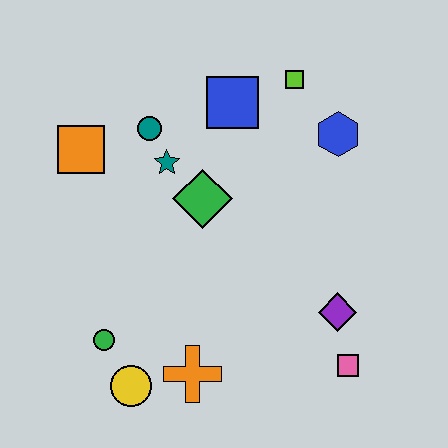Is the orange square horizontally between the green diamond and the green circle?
No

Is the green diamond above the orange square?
No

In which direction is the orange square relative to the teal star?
The orange square is to the left of the teal star.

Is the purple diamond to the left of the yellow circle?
No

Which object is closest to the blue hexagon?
The lime square is closest to the blue hexagon.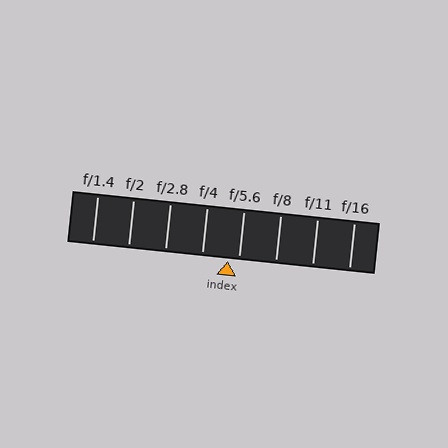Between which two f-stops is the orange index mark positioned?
The index mark is between f/4 and f/5.6.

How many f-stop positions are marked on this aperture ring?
There are 8 f-stop positions marked.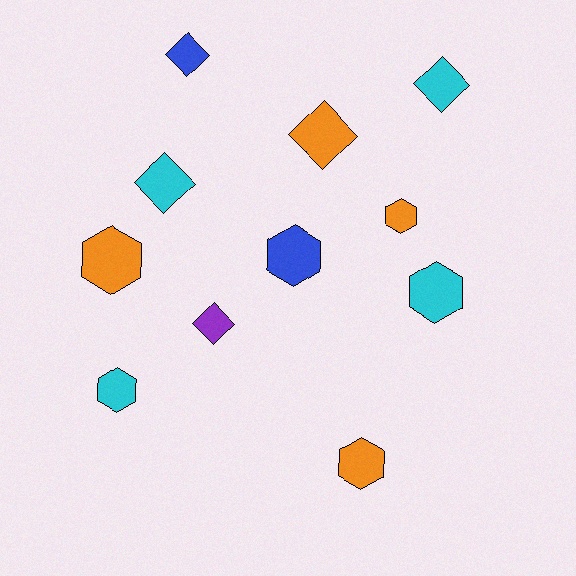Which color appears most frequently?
Orange, with 4 objects.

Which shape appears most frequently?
Hexagon, with 6 objects.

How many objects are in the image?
There are 11 objects.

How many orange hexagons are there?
There are 3 orange hexagons.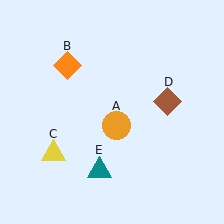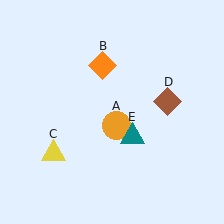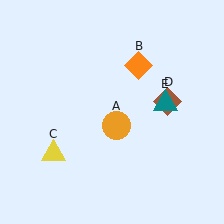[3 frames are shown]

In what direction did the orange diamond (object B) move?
The orange diamond (object B) moved right.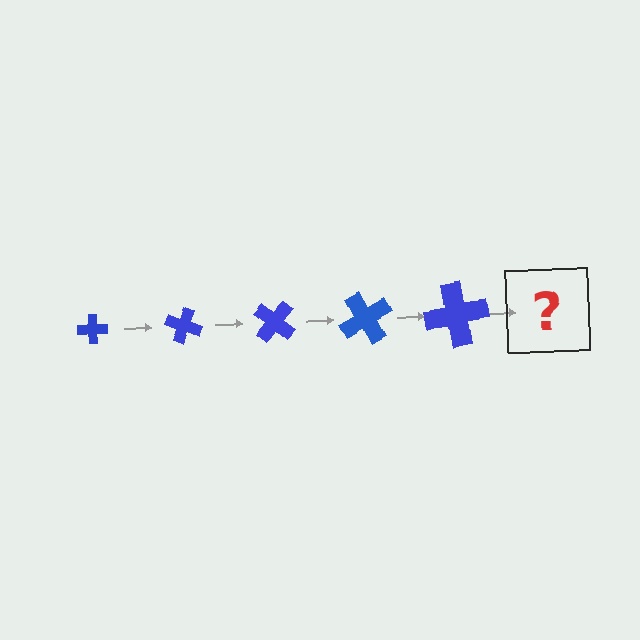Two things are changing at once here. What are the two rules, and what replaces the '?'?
The two rules are that the cross grows larger each step and it rotates 20 degrees each step. The '?' should be a cross, larger than the previous one and rotated 100 degrees from the start.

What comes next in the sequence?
The next element should be a cross, larger than the previous one and rotated 100 degrees from the start.